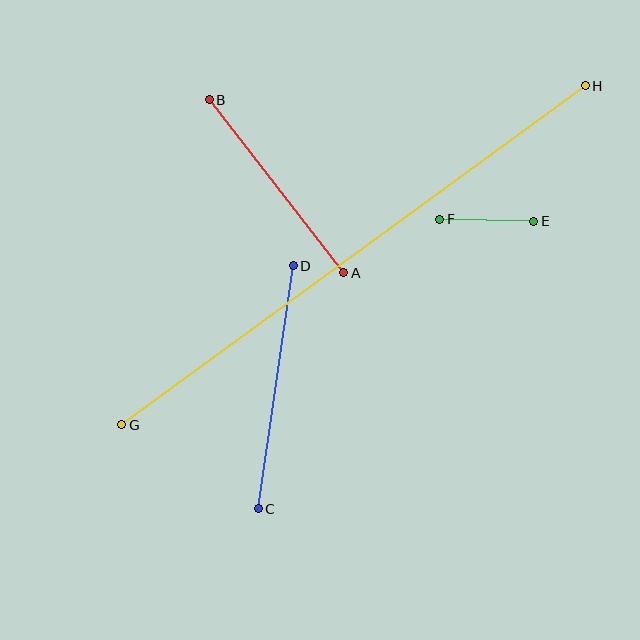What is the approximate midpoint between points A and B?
The midpoint is at approximately (277, 186) pixels.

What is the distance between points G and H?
The distance is approximately 574 pixels.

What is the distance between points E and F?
The distance is approximately 94 pixels.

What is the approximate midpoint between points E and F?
The midpoint is at approximately (487, 220) pixels.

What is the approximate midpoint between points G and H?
The midpoint is at approximately (354, 255) pixels.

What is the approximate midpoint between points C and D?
The midpoint is at approximately (276, 387) pixels.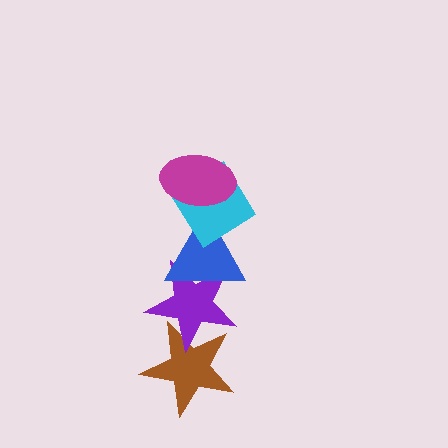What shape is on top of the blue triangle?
The cyan diamond is on top of the blue triangle.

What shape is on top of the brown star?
The purple star is on top of the brown star.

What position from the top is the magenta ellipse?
The magenta ellipse is 1st from the top.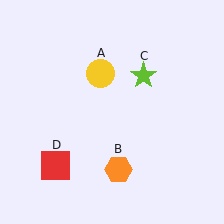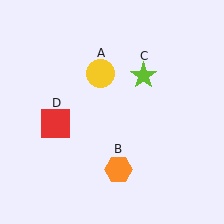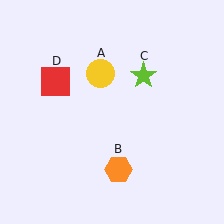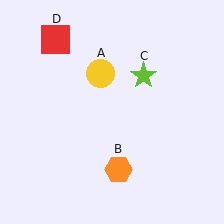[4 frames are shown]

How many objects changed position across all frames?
1 object changed position: red square (object D).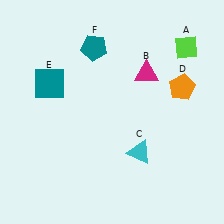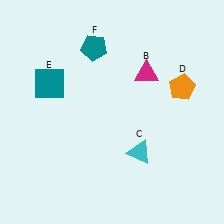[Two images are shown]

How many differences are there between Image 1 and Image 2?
There is 1 difference between the two images.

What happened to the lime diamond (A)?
The lime diamond (A) was removed in Image 2. It was in the top-right area of Image 1.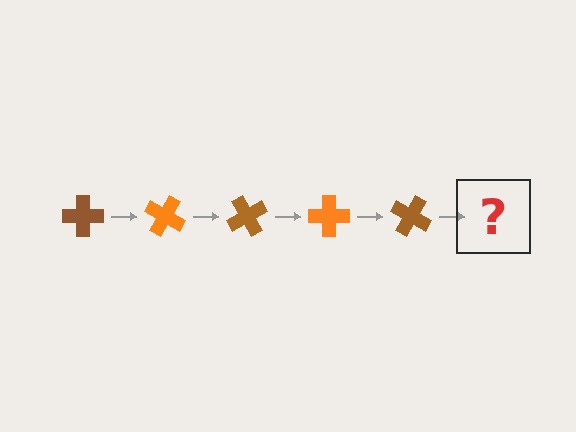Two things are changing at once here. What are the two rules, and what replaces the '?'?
The two rules are that it rotates 30 degrees each step and the color cycles through brown and orange. The '?' should be an orange cross, rotated 150 degrees from the start.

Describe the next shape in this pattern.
It should be an orange cross, rotated 150 degrees from the start.